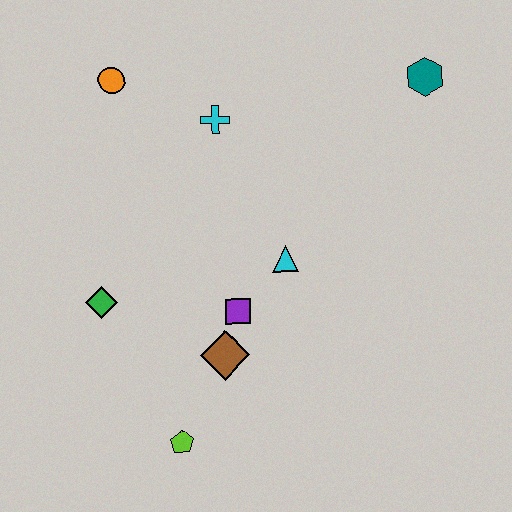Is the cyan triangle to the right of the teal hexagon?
No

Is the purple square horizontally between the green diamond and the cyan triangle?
Yes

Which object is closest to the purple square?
The brown diamond is closest to the purple square.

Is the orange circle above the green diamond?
Yes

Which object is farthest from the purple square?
The teal hexagon is farthest from the purple square.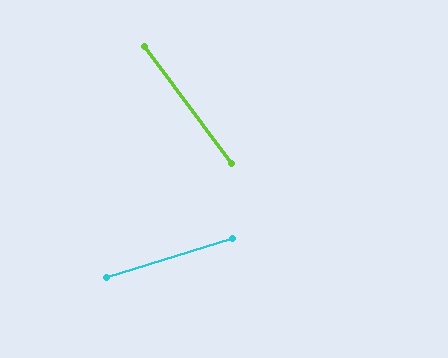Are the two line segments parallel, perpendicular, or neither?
Neither parallel nor perpendicular — they differ by about 70°.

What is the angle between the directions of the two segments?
Approximately 70 degrees.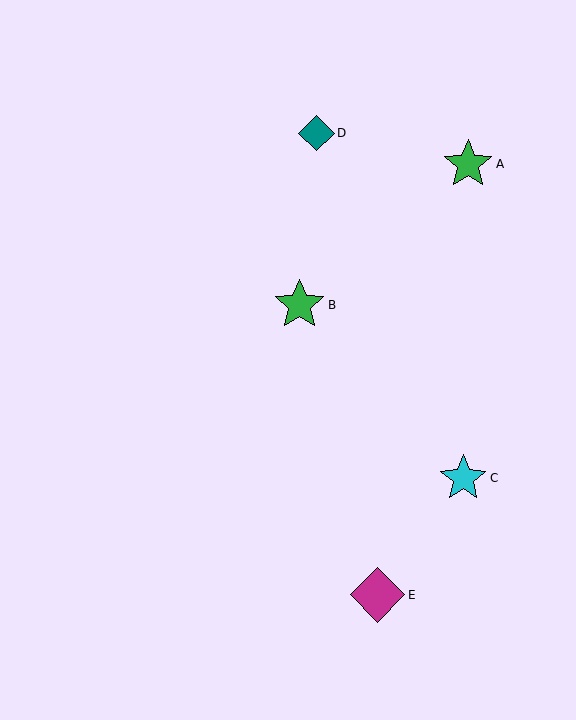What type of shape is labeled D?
Shape D is a teal diamond.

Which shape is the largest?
The magenta diamond (labeled E) is the largest.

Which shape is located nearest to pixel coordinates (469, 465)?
The cyan star (labeled C) at (463, 478) is nearest to that location.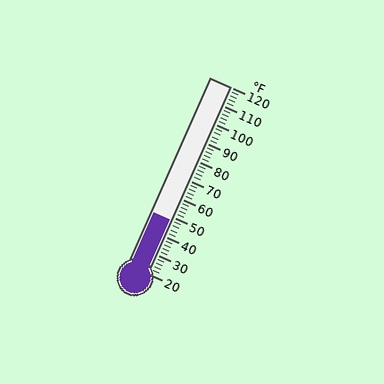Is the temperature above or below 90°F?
The temperature is below 90°F.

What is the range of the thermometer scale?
The thermometer scale ranges from 20°F to 120°F.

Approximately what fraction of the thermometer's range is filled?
The thermometer is filled to approximately 30% of its range.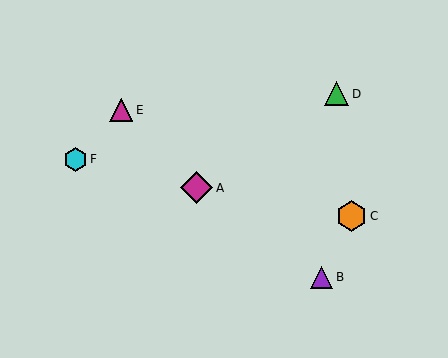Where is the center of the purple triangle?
The center of the purple triangle is at (322, 277).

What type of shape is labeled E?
Shape E is a magenta triangle.